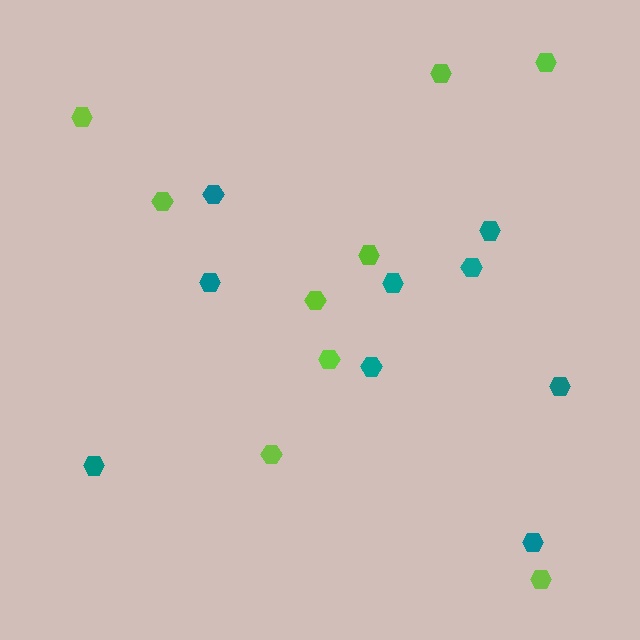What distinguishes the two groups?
There are 2 groups: one group of teal hexagons (9) and one group of lime hexagons (9).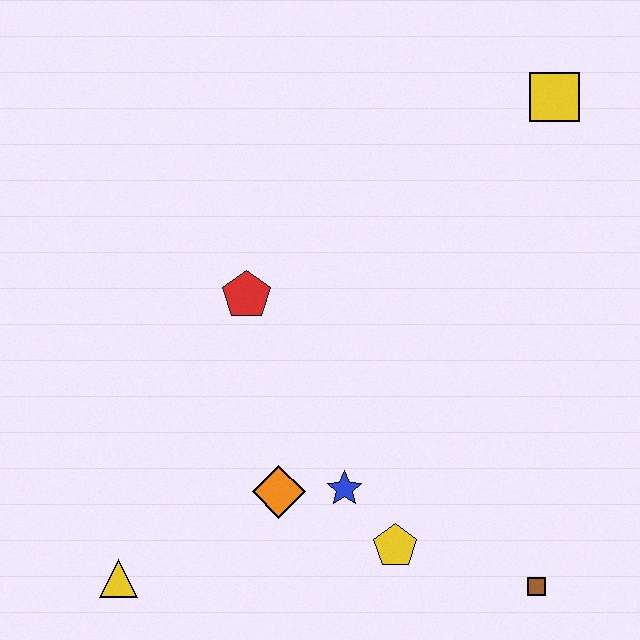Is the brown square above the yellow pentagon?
No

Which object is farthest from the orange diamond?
The yellow square is farthest from the orange diamond.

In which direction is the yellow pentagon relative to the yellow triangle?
The yellow pentagon is to the right of the yellow triangle.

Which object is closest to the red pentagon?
The orange diamond is closest to the red pentagon.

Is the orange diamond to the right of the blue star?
No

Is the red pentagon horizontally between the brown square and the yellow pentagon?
No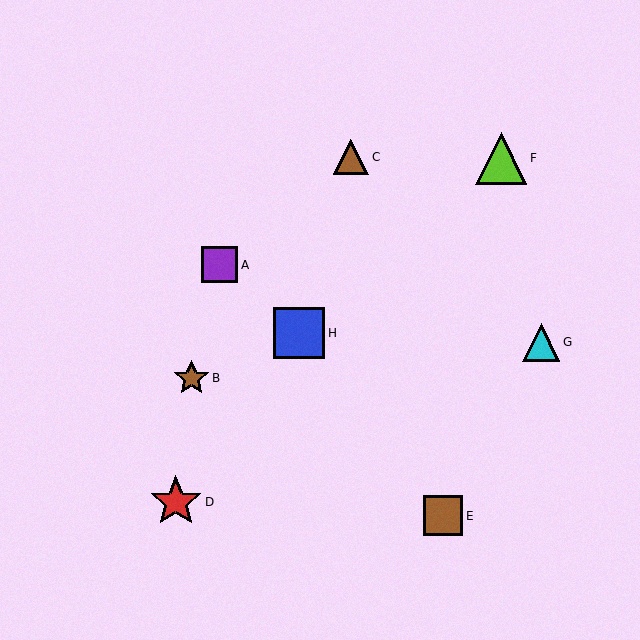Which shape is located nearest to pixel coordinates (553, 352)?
The cyan triangle (labeled G) at (541, 342) is nearest to that location.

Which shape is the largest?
The red star (labeled D) is the largest.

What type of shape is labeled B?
Shape B is a brown star.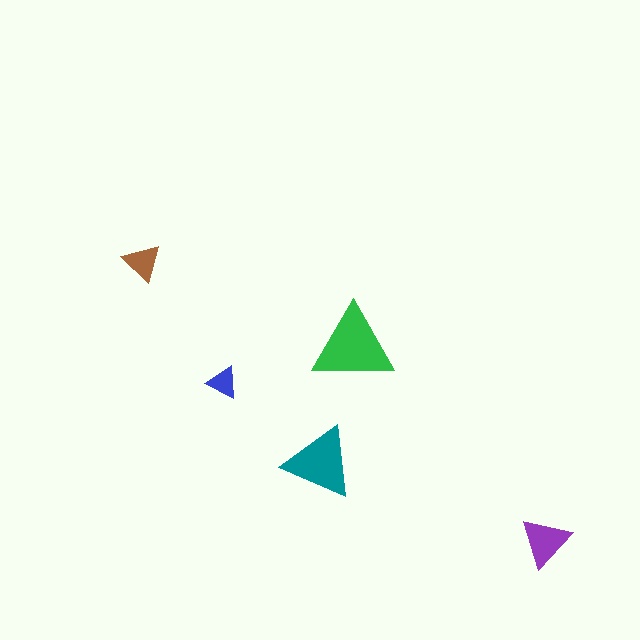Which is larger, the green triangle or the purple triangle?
The green one.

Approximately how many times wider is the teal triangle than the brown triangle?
About 2 times wider.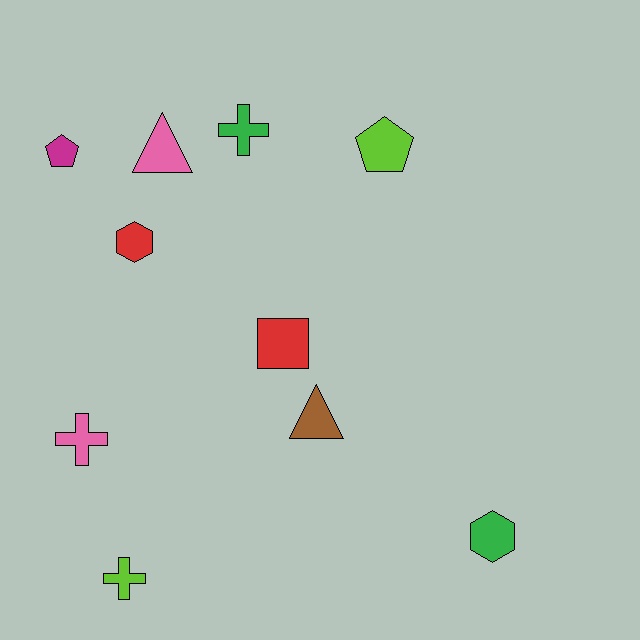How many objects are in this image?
There are 10 objects.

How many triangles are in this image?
There are 2 triangles.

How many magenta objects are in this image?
There is 1 magenta object.